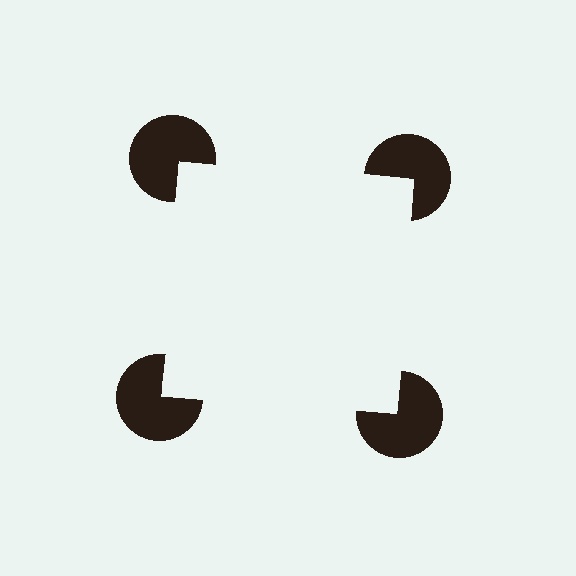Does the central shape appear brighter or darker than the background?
It typically appears slightly brighter than the background, even though no actual brightness change is drawn.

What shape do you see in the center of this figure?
An illusory square — its edges are inferred from the aligned wedge cuts in the pac-man discs, not physically drawn.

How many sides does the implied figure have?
4 sides.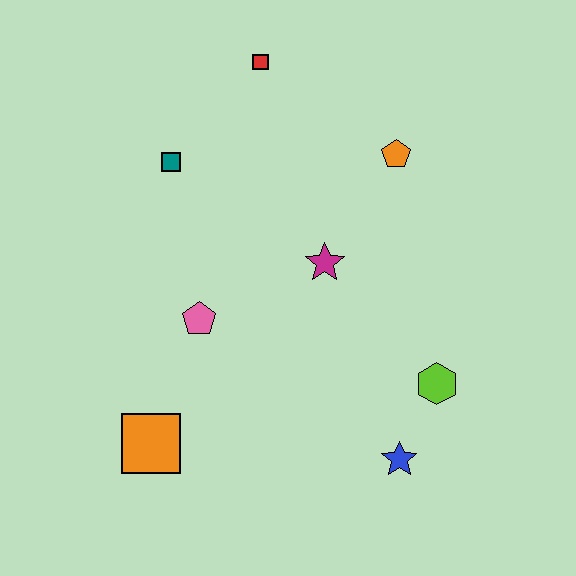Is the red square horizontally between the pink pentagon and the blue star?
Yes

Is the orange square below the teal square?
Yes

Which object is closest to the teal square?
The red square is closest to the teal square.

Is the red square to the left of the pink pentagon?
No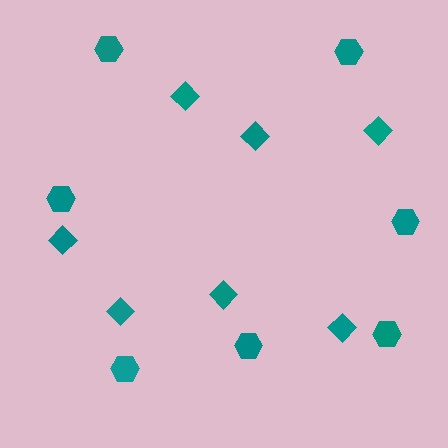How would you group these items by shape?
There are 2 groups: one group of diamonds (7) and one group of hexagons (7).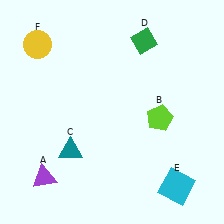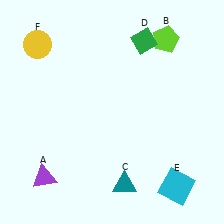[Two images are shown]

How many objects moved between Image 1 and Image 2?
2 objects moved between the two images.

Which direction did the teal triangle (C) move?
The teal triangle (C) moved right.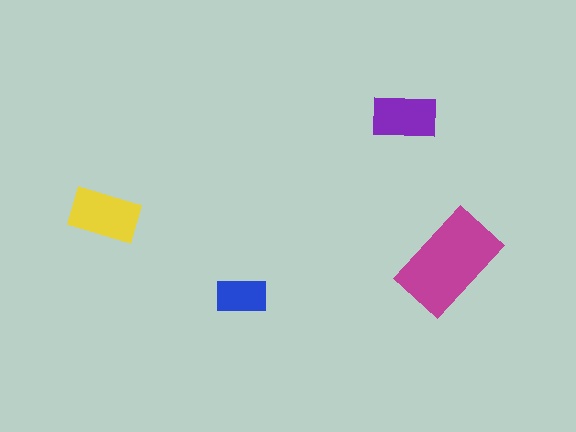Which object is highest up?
The purple rectangle is topmost.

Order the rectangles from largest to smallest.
the magenta one, the yellow one, the purple one, the blue one.